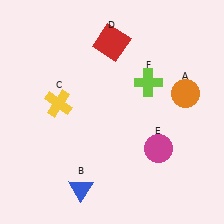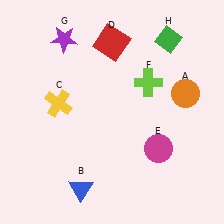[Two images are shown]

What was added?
A purple star (G), a green diamond (H) were added in Image 2.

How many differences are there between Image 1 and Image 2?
There are 2 differences between the two images.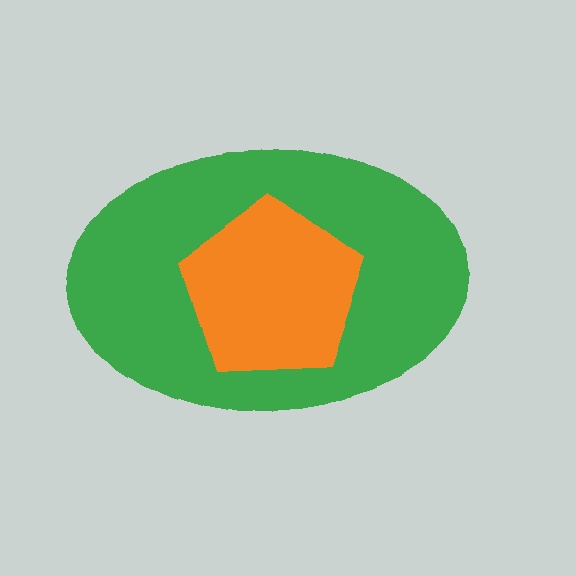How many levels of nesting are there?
2.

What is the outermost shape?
The green ellipse.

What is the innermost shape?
The orange pentagon.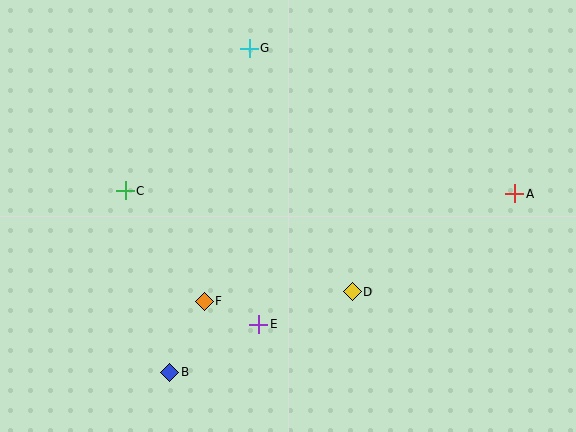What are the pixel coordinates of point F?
Point F is at (204, 301).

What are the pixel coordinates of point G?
Point G is at (249, 48).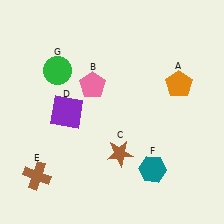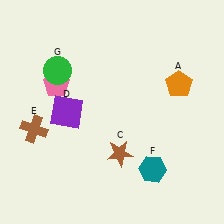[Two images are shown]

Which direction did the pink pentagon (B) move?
The pink pentagon (B) moved left.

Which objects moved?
The objects that moved are: the pink pentagon (B), the brown cross (E).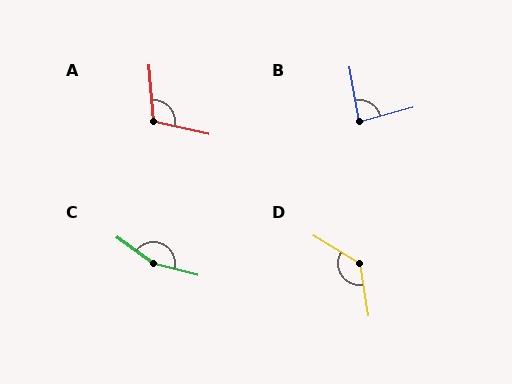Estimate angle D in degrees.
Approximately 130 degrees.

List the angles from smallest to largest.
B (85°), A (107°), D (130°), C (158°).